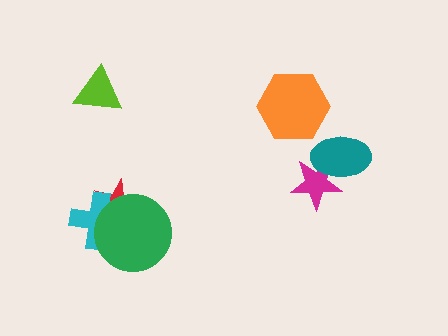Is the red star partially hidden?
Yes, it is partially covered by another shape.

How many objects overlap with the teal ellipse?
1 object overlaps with the teal ellipse.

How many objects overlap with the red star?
2 objects overlap with the red star.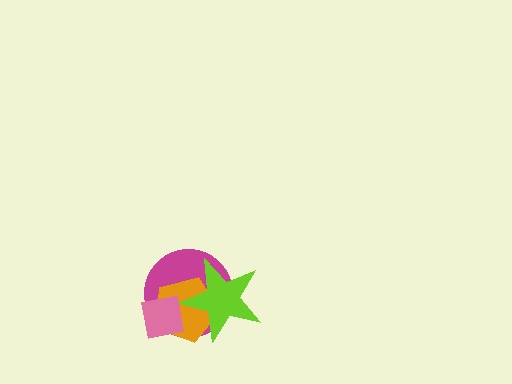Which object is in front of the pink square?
The lime star is in front of the pink square.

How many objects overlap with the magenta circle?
3 objects overlap with the magenta circle.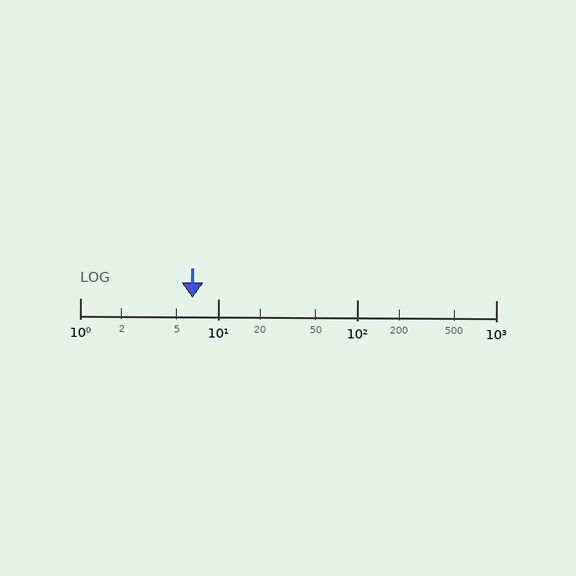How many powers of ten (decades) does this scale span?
The scale spans 3 decades, from 1 to 1000.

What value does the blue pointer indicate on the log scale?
The pointer indicates approximately 6.5.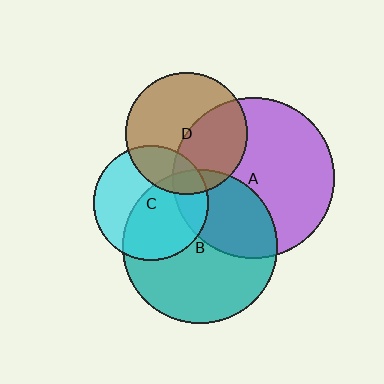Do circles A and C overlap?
Yes.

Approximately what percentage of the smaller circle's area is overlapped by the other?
Approximately 20%.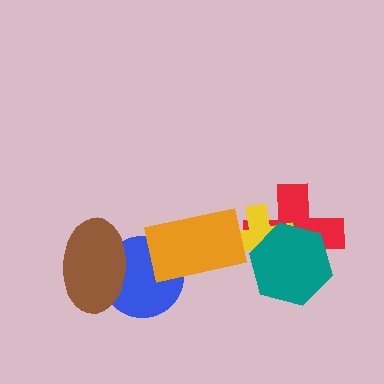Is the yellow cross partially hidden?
Yes, it is partially covered by another shape.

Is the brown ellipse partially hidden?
No, no other shape covers it.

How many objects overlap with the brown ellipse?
1 object overlaps with the brown ellipse.